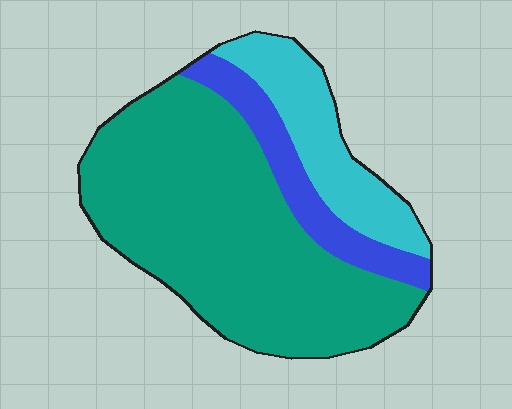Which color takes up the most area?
Teal, at roughly 65%.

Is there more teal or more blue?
Teal.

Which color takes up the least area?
Blue, at roughly 15%.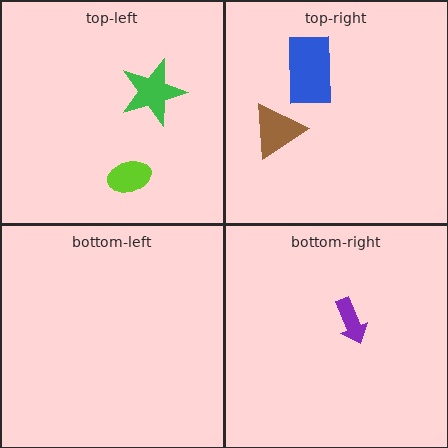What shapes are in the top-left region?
The lime ellipse, the green star.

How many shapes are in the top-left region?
2.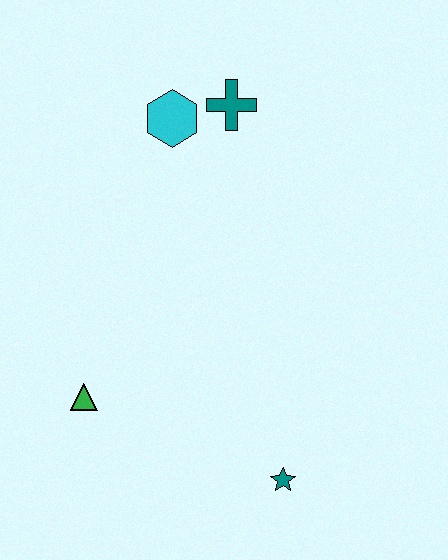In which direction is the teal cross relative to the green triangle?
The teal cross is above the green triangle.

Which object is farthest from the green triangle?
The teal cross is farthest from the green triangle.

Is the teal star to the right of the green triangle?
Yes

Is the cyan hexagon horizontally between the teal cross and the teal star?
No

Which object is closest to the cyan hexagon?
The teal cross is closest to the cyan hexagon.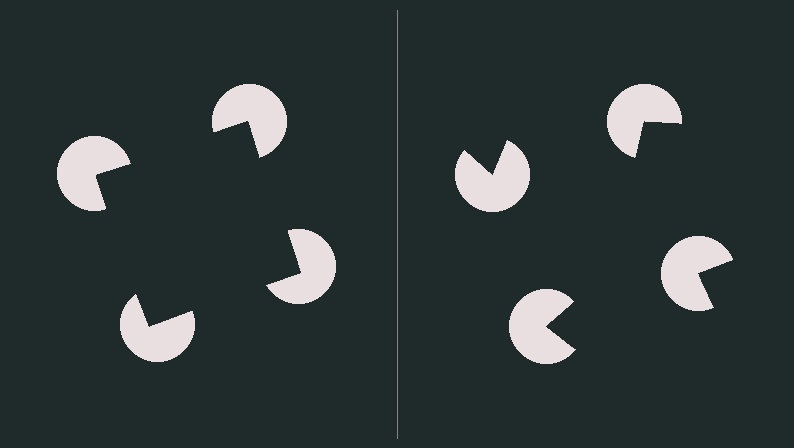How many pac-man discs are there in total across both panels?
8 — 4 on each side.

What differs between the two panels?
The pac-man discs are positioned identically on both sides; only the wedge orientations differ. On the left they align to a square; on the right they are misaligned.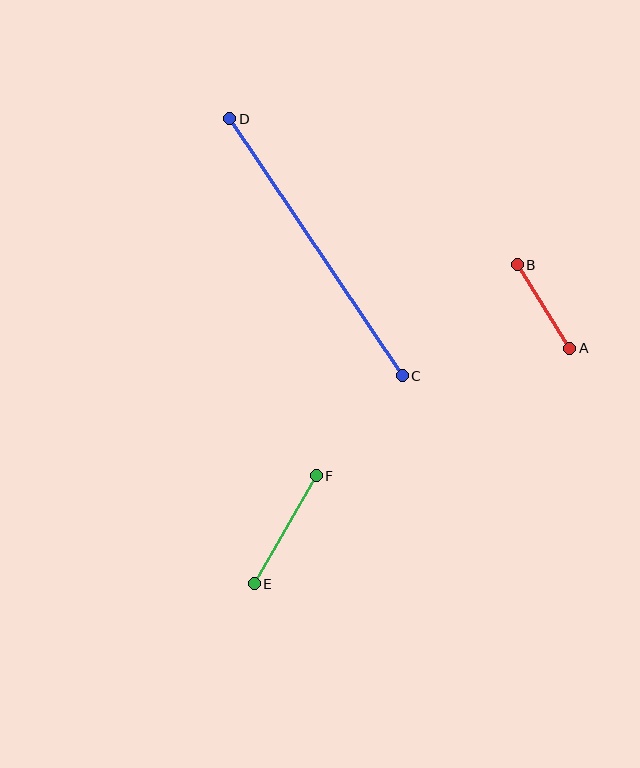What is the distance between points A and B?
The distance is approximately 99 pixels.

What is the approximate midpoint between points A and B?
The midpoint is at approximately (543, 307) pixels.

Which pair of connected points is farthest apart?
Points C and D are farthest apart.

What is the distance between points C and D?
The distance is approximately 310 pixels.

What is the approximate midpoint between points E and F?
The midpoint is at approximately (285, 530) pixels.